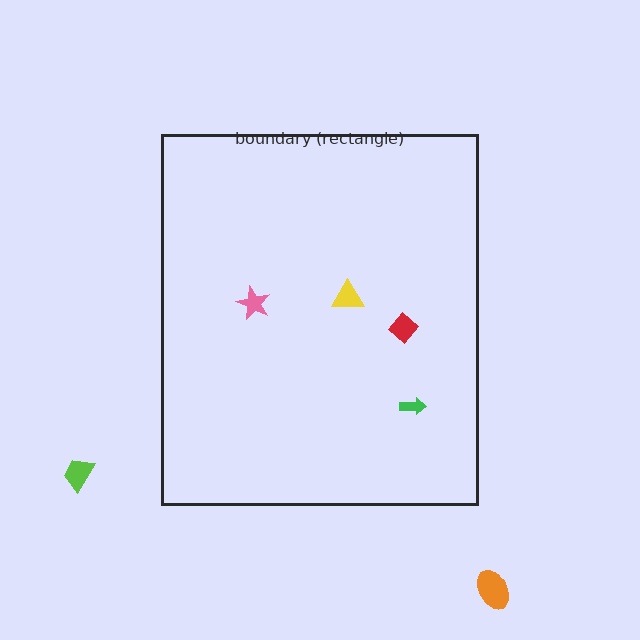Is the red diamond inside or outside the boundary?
Inside.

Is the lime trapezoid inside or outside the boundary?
Outside.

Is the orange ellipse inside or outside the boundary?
Outside.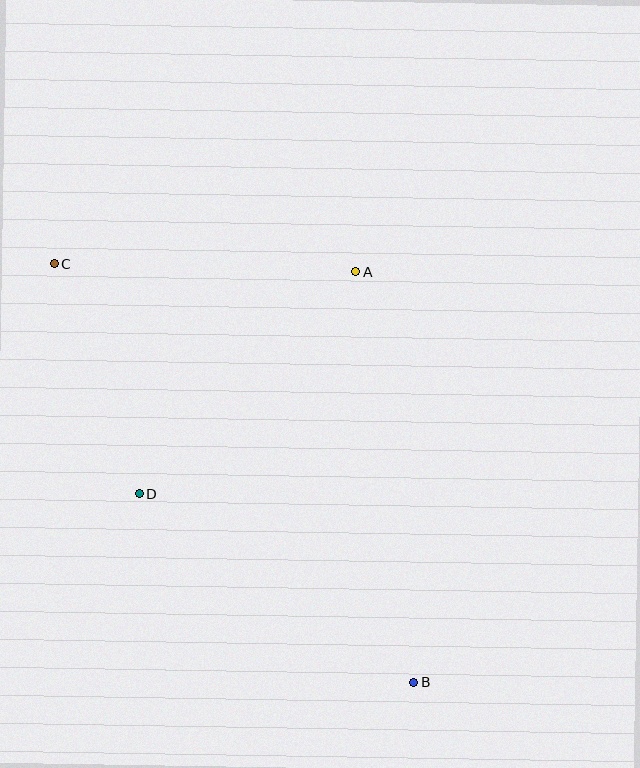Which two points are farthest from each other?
Points B and C are farthest from each other.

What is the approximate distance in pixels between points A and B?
The distance between A and B is approximately 414 pixels.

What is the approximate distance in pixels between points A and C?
The distance between A and C is approximately 301 pixels.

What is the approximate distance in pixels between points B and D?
The distance between B and D is approximately 332 pixels.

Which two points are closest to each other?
Points C and D are closest to each other.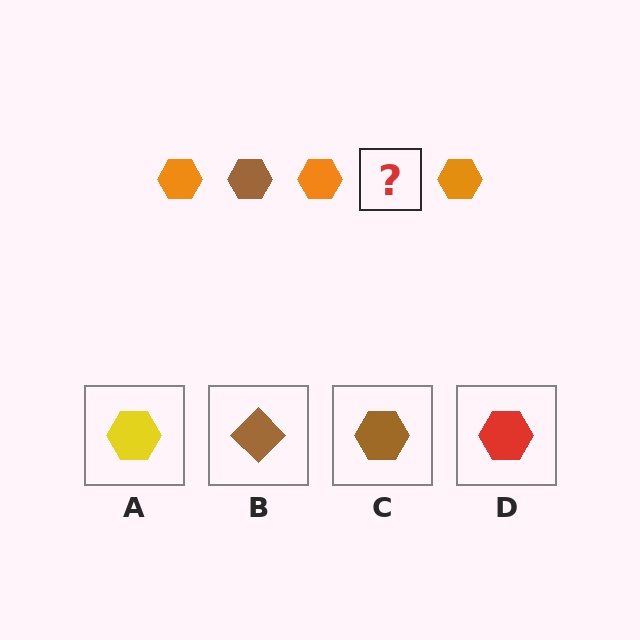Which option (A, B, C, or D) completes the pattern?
C.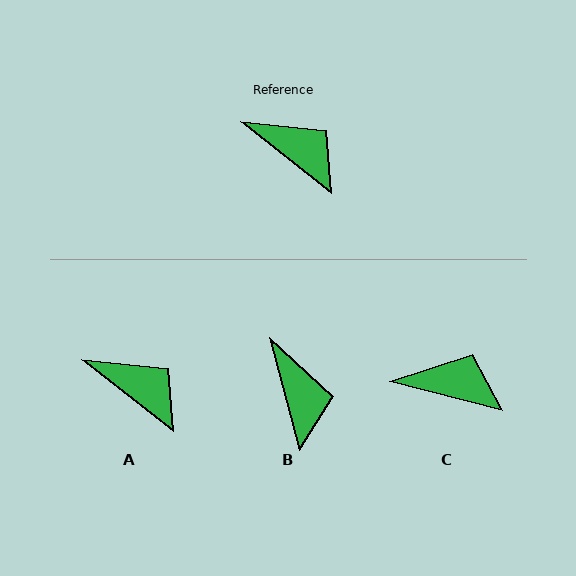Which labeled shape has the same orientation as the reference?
A.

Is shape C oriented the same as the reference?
No, it is off by about 24 degrees.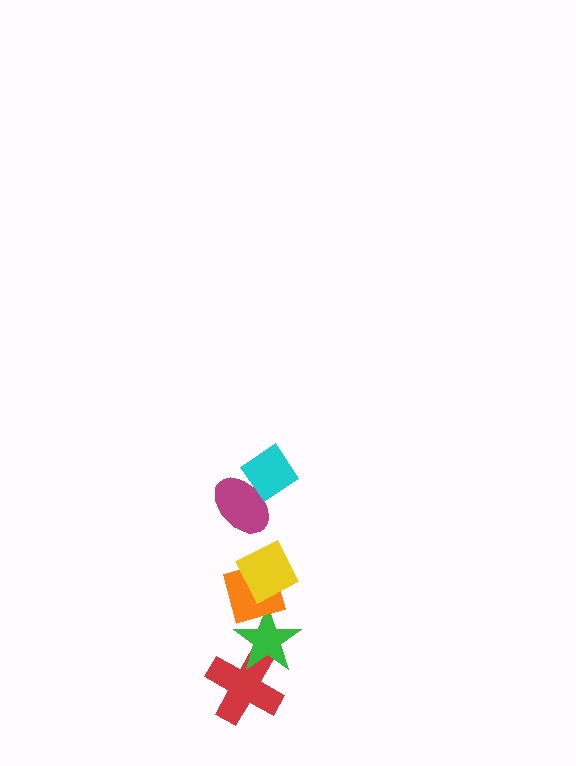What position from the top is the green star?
The green star is 5th from the top.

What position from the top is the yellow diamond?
The yellow diamond is 3rd from the top.